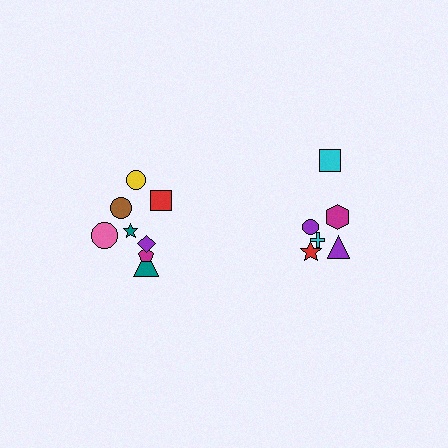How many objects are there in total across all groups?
There are 14 objects.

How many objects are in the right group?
There are 6 objects.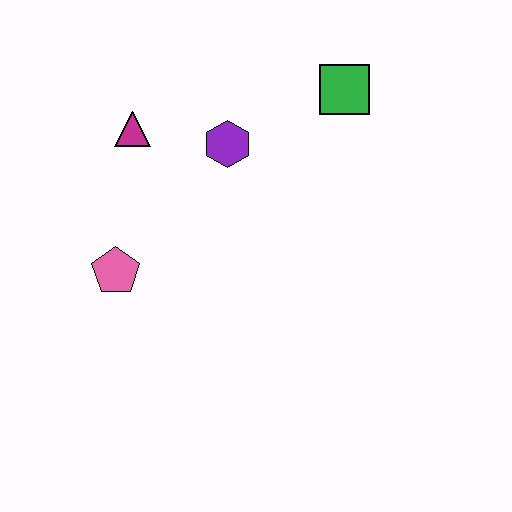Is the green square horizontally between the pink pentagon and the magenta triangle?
No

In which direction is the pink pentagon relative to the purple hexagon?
The pink pentagon is below the purple hexagon.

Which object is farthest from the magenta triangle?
The green square is farthest from the magenta triangle.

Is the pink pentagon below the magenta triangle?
Yes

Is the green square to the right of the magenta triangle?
Yes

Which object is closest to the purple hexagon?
The magenta triangle is closest to the purple hexagon.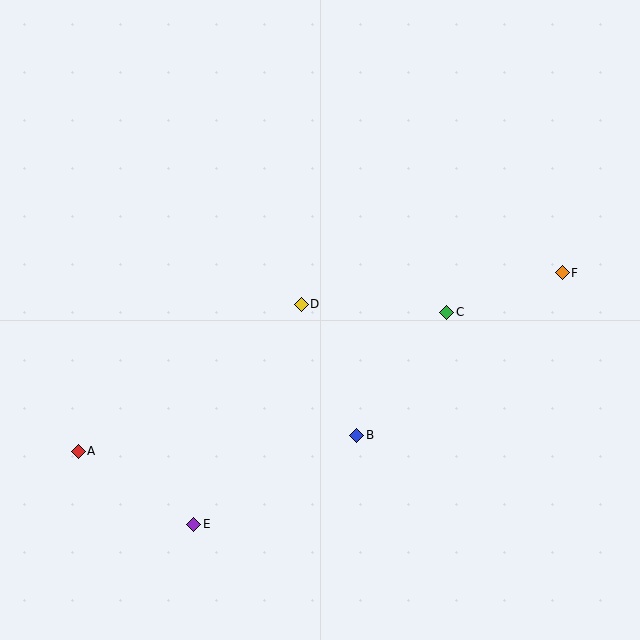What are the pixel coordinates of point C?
Point C is at (447, 312).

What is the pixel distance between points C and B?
The distance between C and B is 152 pixels.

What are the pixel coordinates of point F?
Point F is at (562, 273).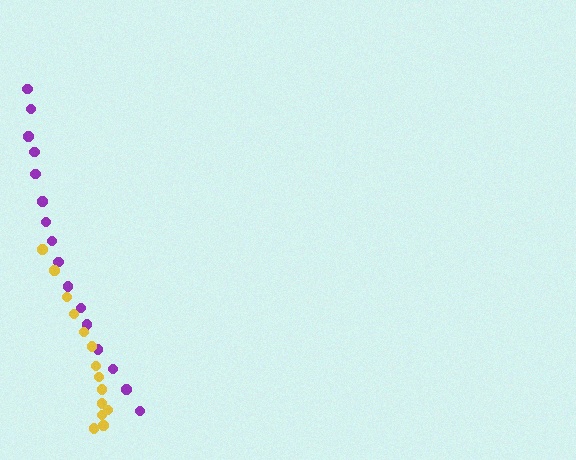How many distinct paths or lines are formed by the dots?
There are 2 distinct paths.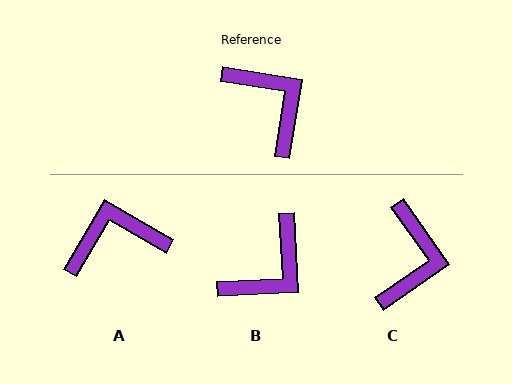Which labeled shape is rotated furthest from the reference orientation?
B, about 78 degrees away.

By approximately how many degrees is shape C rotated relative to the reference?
Approximately 46 degrees clockwise.